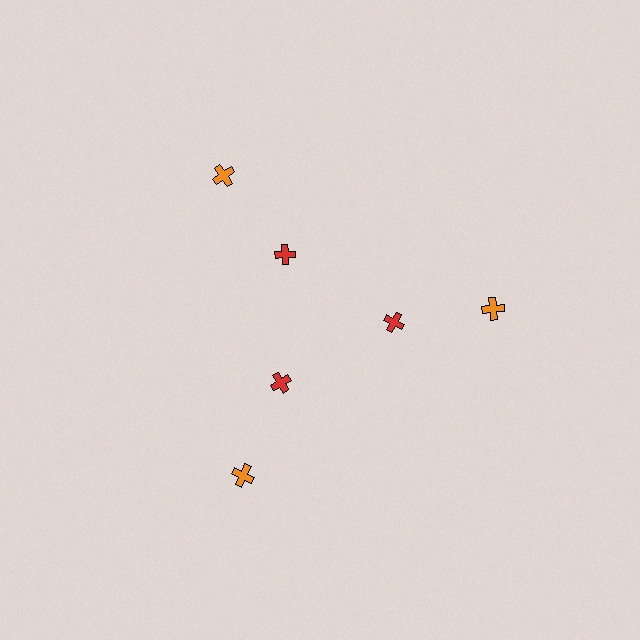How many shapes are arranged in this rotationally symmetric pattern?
There are 6 shapes, arranged in 3 groups of 2.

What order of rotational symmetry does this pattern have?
This pattern has 3-fold rotational symmetry.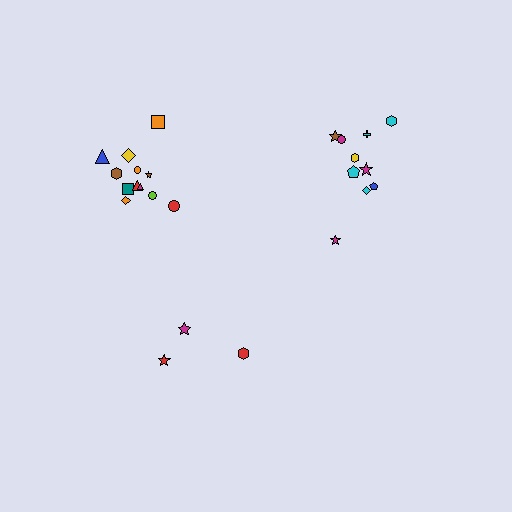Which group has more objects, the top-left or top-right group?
The top-left group.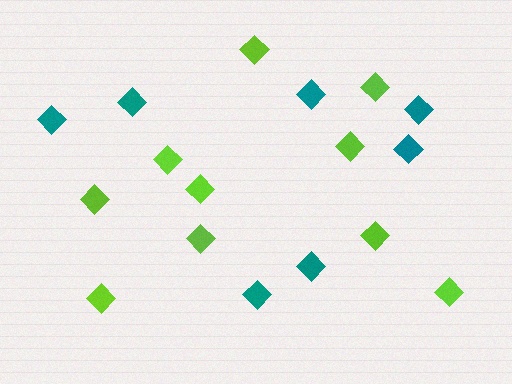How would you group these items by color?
There are 2 groups: one group of lime diamonds (10) and one group of teal diamonds (7).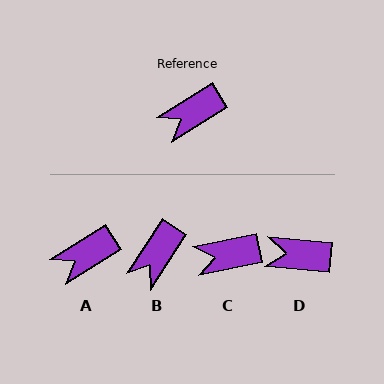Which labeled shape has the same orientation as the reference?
A.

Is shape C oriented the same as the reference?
No, it is off by about 20 degrees.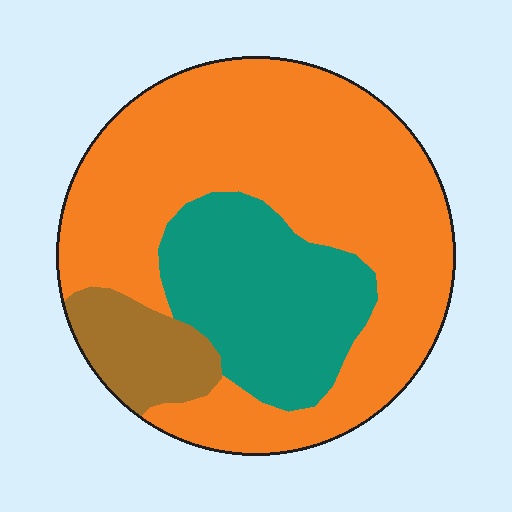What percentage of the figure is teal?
Teal takes up between a quarter and a half of the figure.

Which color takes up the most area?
Orange, at roughly 65%.